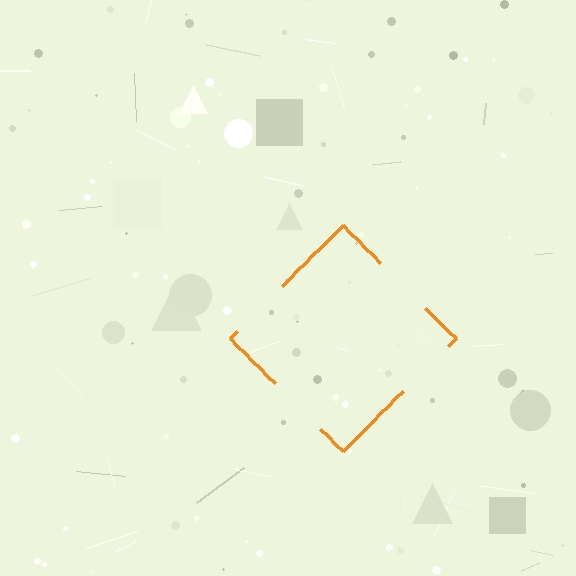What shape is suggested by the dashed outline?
The dashed outline suggests a diamond.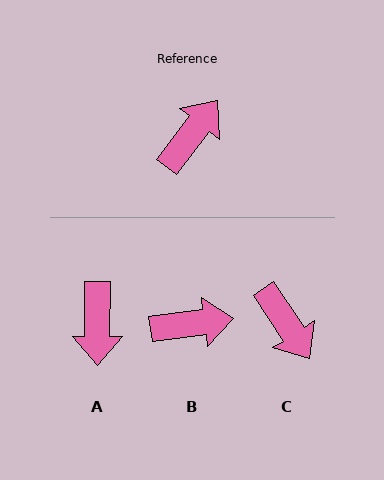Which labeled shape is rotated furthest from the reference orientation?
A, about 142 degrees away.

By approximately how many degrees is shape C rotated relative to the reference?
Approximately 109 degrees clockwise.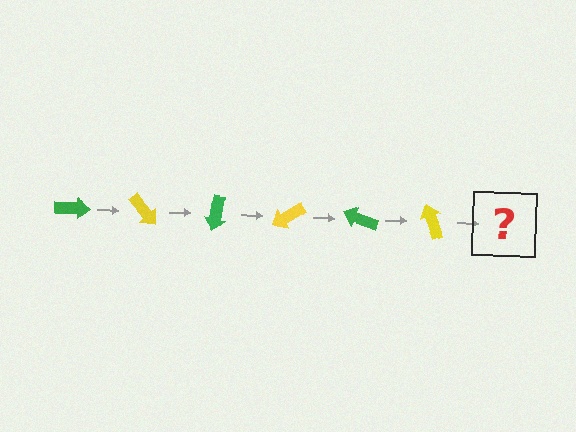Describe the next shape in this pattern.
It should be a green arrow, rotated 300 degrees from the start.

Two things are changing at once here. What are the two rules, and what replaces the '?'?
The two rules are that it rotates 50 degrees each step and the color cycles through green and yellow. The '?' should be a green arrow, rotated 300 degrees from the start.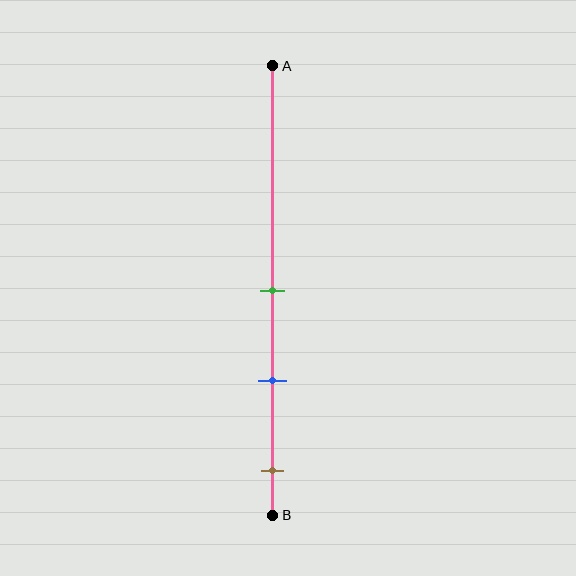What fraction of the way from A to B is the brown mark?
The brown mark is approximately 90% (0.9) of the way from A to B.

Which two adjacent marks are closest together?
The green and blue marks are the closest adjacent pair.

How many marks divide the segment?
There are 3 marks dividing the segment.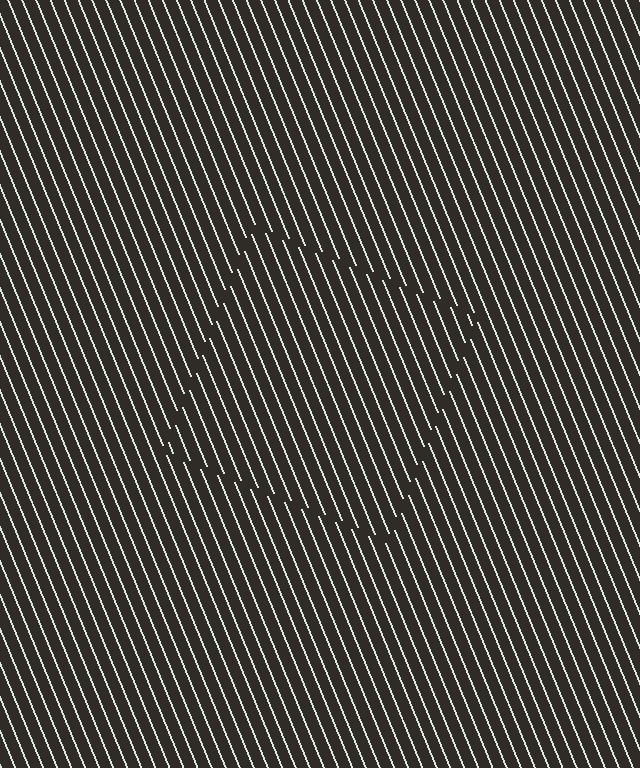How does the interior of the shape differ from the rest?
The interior of the shape contains the same grating, shifted by half a period — the contour is defined by the phase discontinuity where line-ends from the inner and outer gratings abut.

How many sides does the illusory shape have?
4 sides — the line-ends trace a square.